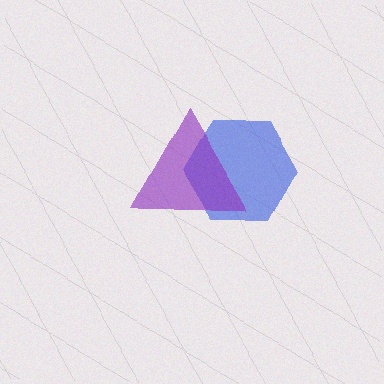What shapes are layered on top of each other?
The layered shapes are: a blue hexagon, a purple triangle.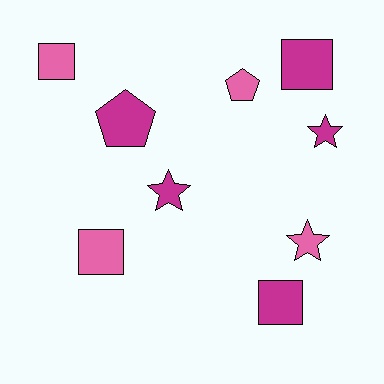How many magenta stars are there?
There are 2 magenta stars.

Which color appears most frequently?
Magenta, with 5 objects.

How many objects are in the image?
There are 9 objects.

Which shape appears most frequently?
Square, with 4 objects.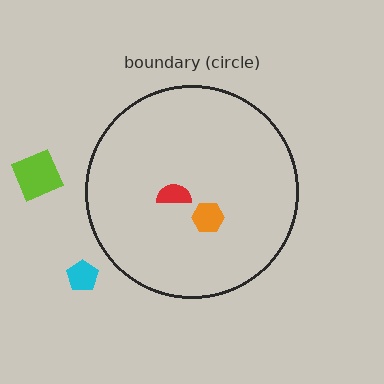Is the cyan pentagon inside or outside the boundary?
Outside.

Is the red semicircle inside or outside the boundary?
Inside.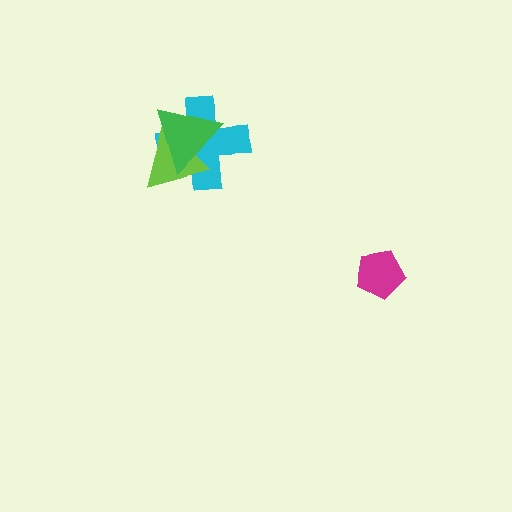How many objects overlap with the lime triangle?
2 objects overlap with the lime triangle.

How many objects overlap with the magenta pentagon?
0 objects overlap with the magenta pentagon.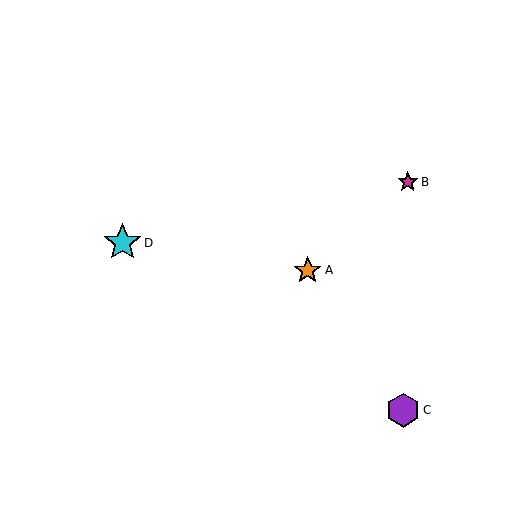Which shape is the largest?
The cyan star (labeled D) is the largest.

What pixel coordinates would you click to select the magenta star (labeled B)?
Click at (408, 182) to select the magenta star B.